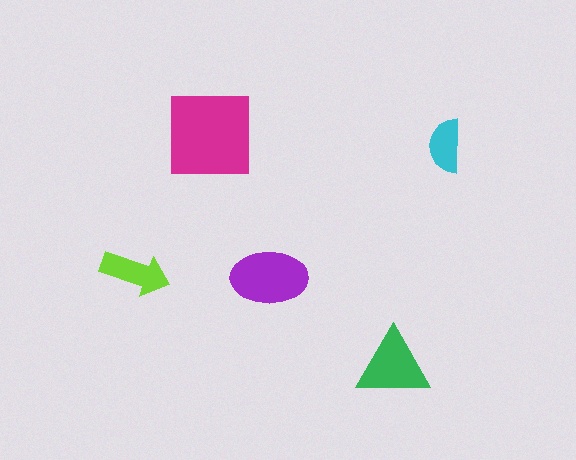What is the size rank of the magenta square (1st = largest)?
1st.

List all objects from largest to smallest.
The magenta square, the purple ellipse, the green triangle, the lime arrow, the cyan semicircle.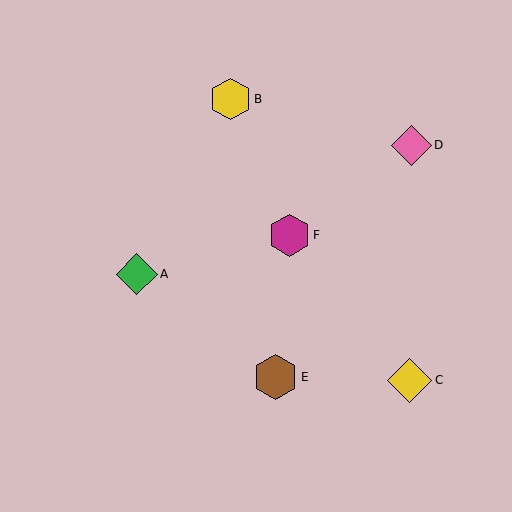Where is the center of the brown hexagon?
The center of the brown hexagon is at (275, 377).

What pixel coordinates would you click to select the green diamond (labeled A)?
Click at (137, 274) to select the green diamond A.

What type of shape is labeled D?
Shape D is a pink diamond.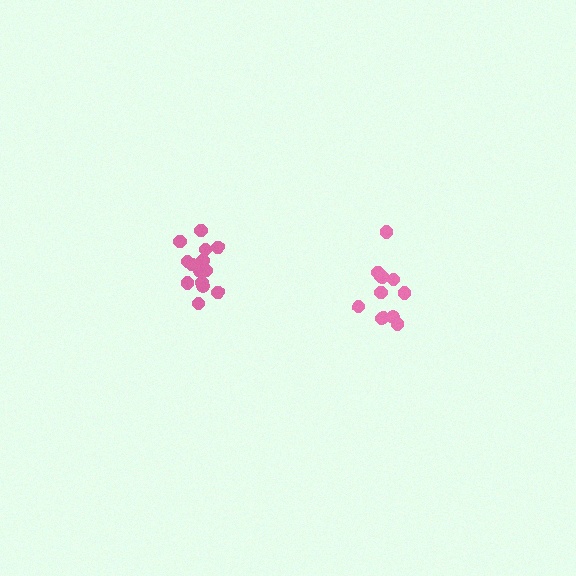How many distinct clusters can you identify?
There are 2 distinct clusters.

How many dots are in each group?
Group 1: 12 dots, Group 2: 14 dots (26 total).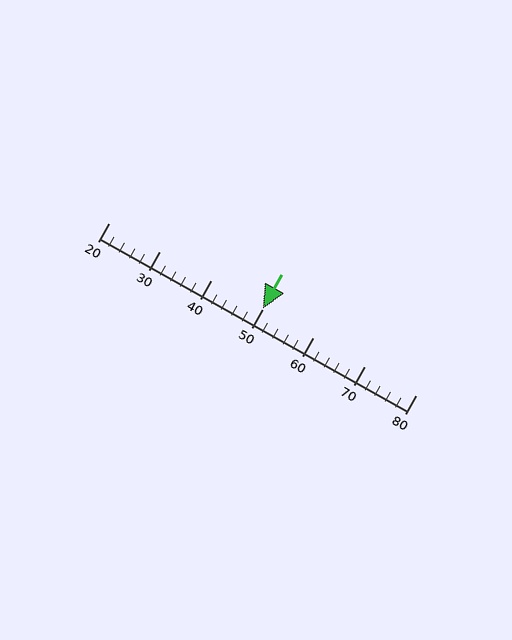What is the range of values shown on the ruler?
The ruler shows values from 20 to 80.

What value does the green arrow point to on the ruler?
The green arrow points to approximately 50.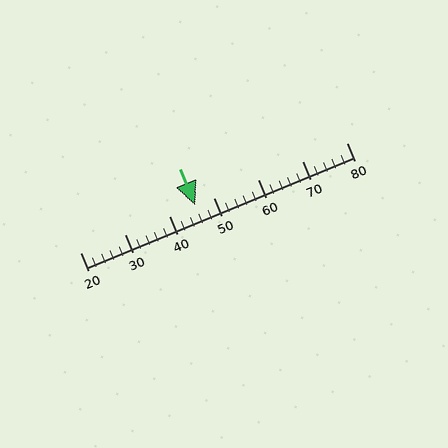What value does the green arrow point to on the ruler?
The green arrow points to approximately 46.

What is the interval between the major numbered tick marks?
The major tick marks are spaced 10 units apart.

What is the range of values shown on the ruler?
The ruler shows values from 20 to 80.